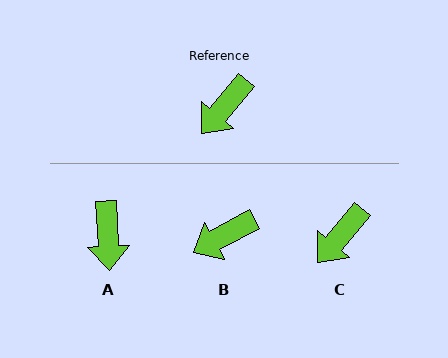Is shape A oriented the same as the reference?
No, it is off by about 43 degrees.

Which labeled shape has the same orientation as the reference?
C.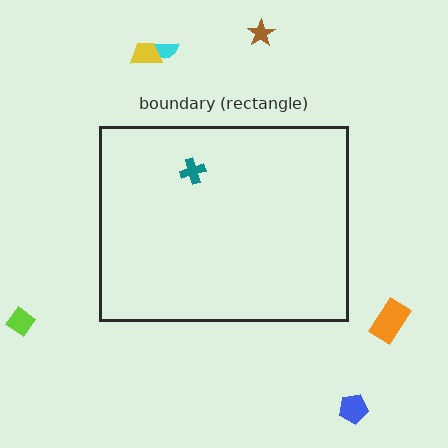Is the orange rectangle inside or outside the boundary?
Outside.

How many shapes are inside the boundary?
1 inside, 6 outside.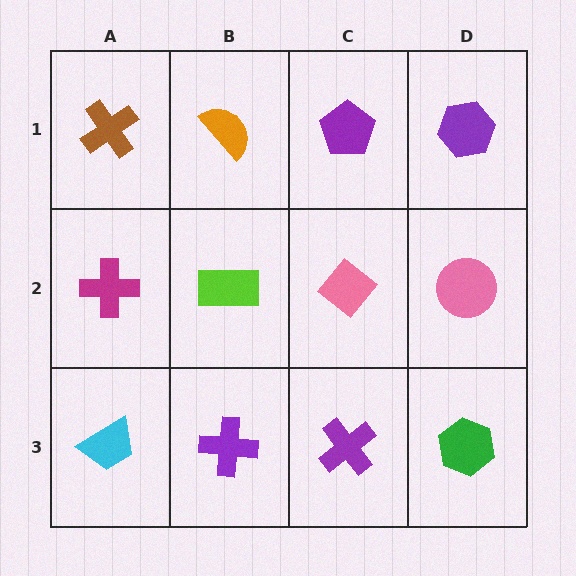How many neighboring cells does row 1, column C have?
3.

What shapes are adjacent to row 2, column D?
A purple hexagon (row 1, column D), a green hexagon (row 3, column D), a pink diamond (row 2, column C).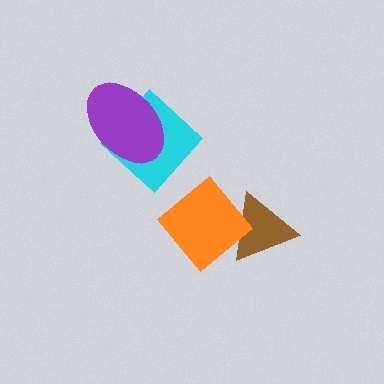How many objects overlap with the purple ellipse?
1 object overlaps with the purple ellipse.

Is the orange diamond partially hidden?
No, no other shape covers it.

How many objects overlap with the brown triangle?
1 object overlaps with the brown triangle.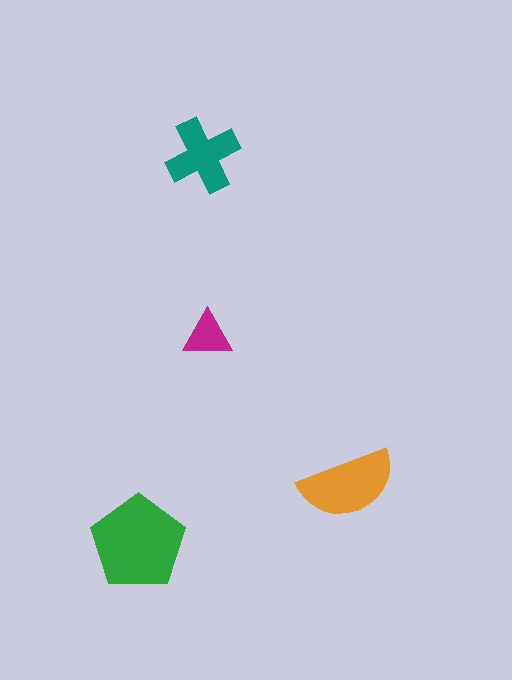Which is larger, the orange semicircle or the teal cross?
The orange semicircle.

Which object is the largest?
The green pentagon.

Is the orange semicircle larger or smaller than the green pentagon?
Smaller.